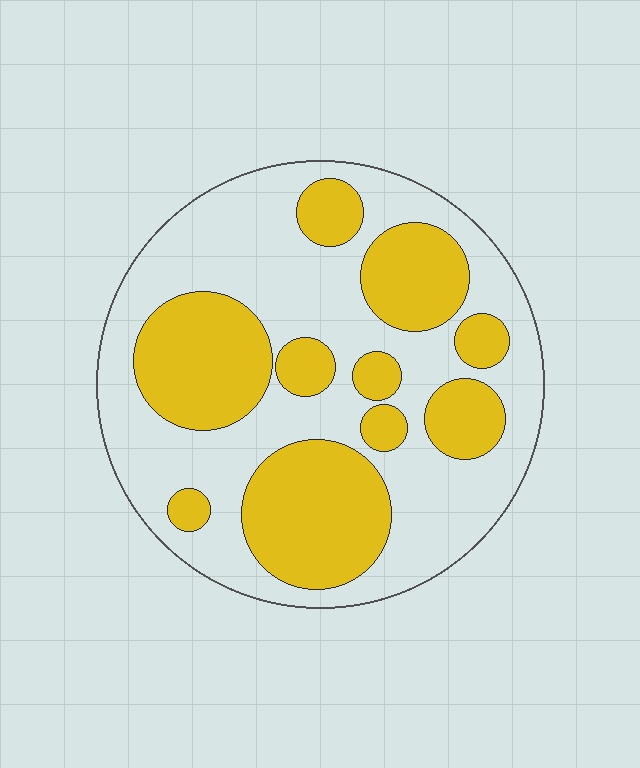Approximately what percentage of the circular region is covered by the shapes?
Approximately 40%.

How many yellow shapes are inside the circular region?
10.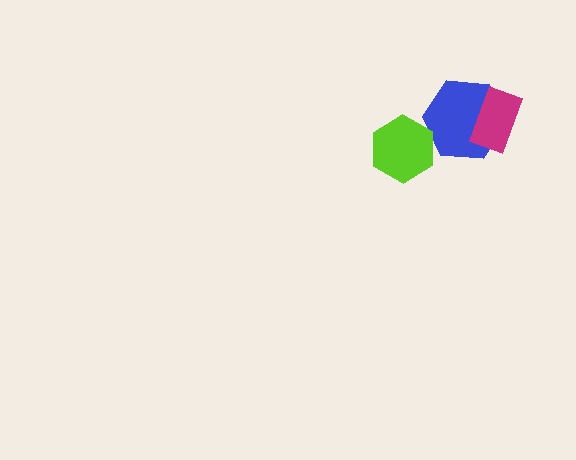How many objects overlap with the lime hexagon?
1 object overlaps with the lime hexagon.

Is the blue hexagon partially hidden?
Yes, it is partially covered by another shape.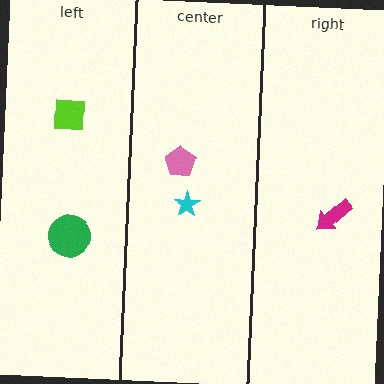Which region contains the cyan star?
The center region.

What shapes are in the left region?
The lime square, the green circle.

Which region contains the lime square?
The left region.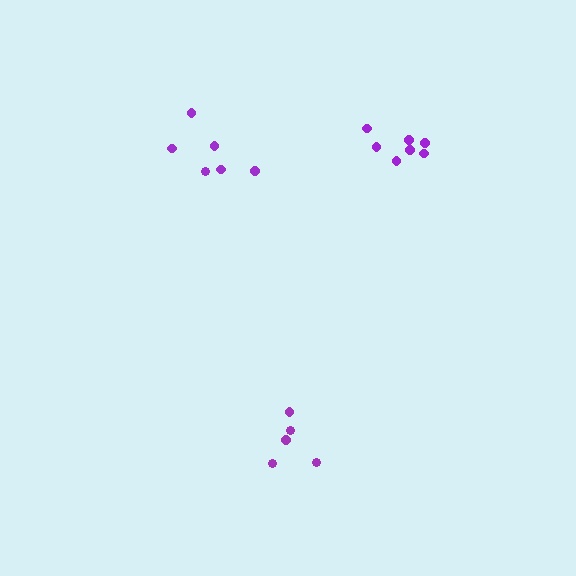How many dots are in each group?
Group 1: 6 dots, Group 2: 7 dots, Group 3: 5 dots (18 total).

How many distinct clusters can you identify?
There are 3 distinct clusters.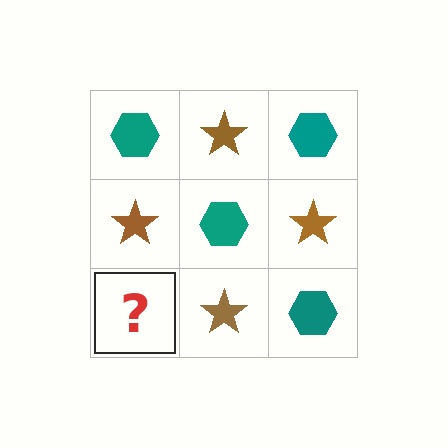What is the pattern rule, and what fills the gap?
The rule is that it alternates teal hexagon and brown star in a checkerboard pattern. The gap should be filled with a teal hexagon.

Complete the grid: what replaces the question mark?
The question mark should be replaced with a teal hexagon.